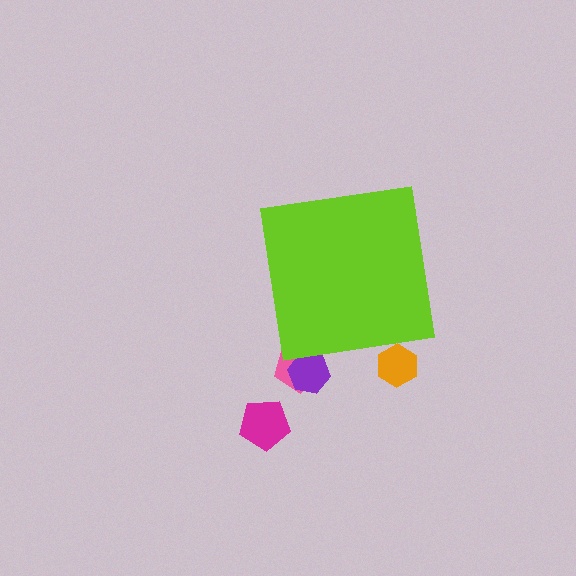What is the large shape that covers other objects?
A lime square.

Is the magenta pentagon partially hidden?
No, the magenta pentagon is fully visible.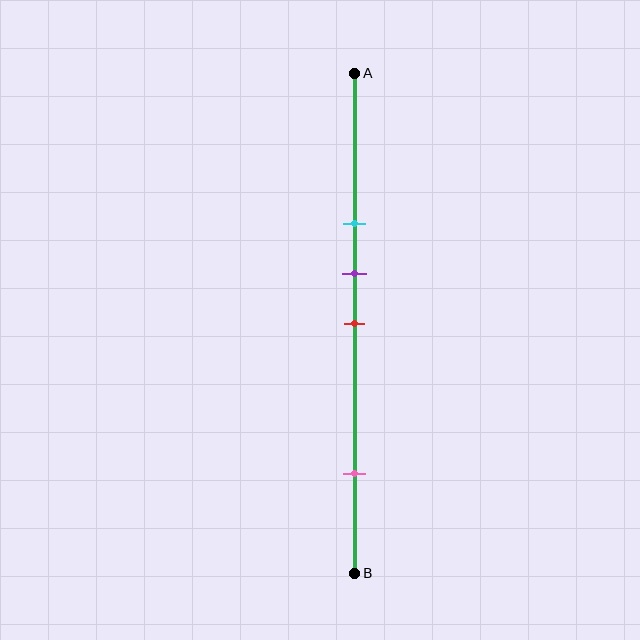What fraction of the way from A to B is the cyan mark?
The cyan mark is approximately 30% (0.3) of the way from A to B.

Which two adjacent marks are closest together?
The purple and red marks are the closest adjacent pair.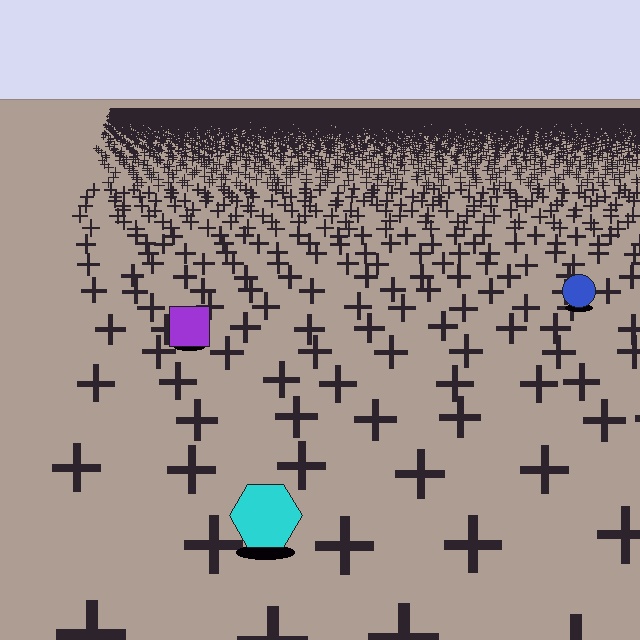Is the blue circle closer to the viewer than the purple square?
No. The purple square is closer — you can tell from the texture gradient: the ground texture is coarser near it.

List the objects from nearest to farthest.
From nearest to farthest: the cyan hexagon, the purple square, the blue circle.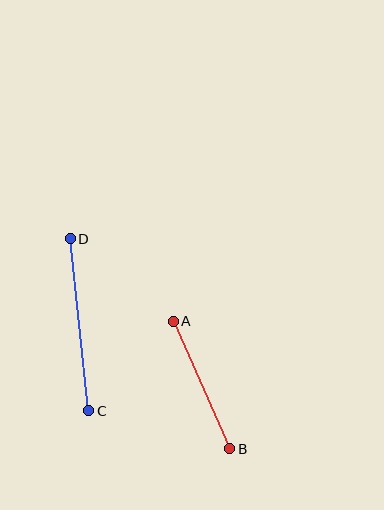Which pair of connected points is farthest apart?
Points C and D are farthest apart.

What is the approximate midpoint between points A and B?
The midpoint is at approximately (201, 385) pixels.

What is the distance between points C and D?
The distance is approximately 173 pixels.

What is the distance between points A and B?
The distance is approximately 140 pixels.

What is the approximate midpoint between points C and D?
The midpoint is at approximately (79, 325) pixels.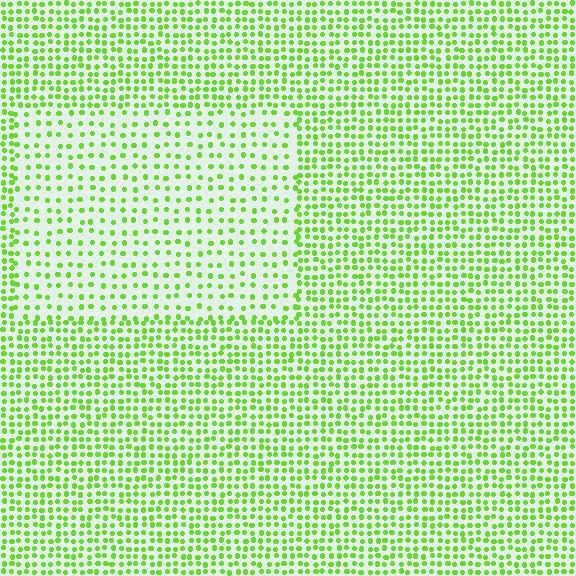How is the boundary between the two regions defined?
The boundary is defined by a change in element density (approximately 1.9x ratio). All elements are the same color, size, and shape.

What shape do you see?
I see a rectangle.